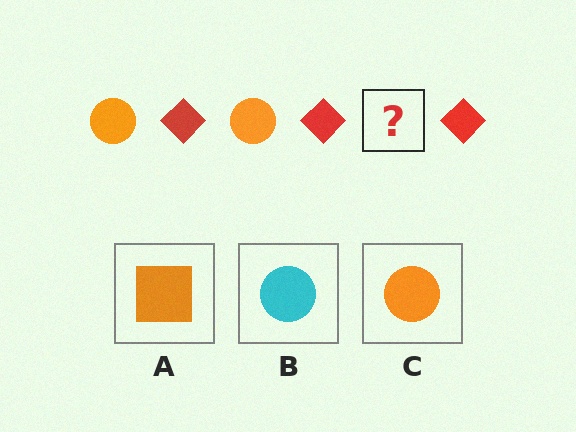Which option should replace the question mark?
Option C.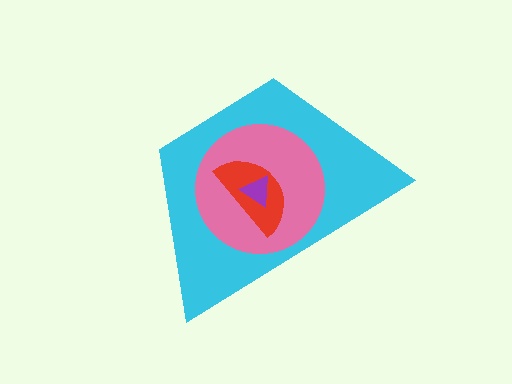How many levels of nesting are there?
4.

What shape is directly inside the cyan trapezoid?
The pink circle.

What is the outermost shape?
The cyan trapezoid.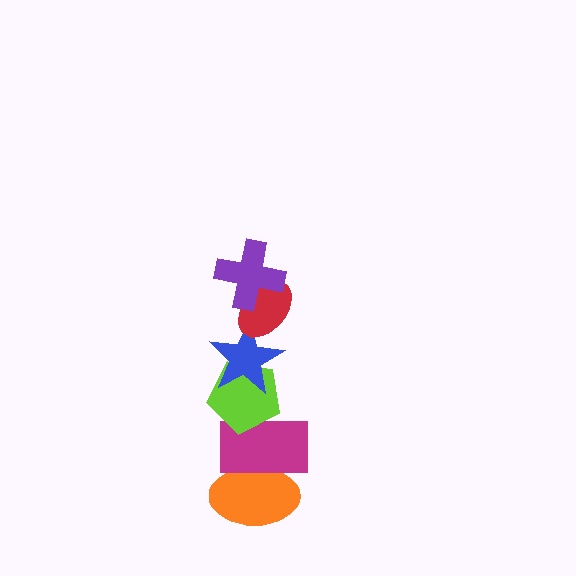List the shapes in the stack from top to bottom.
From top to bottom: the purple cross, the red ellipse, the blue star, the lime pentagon, the magenta rectangle, the orange ellipse.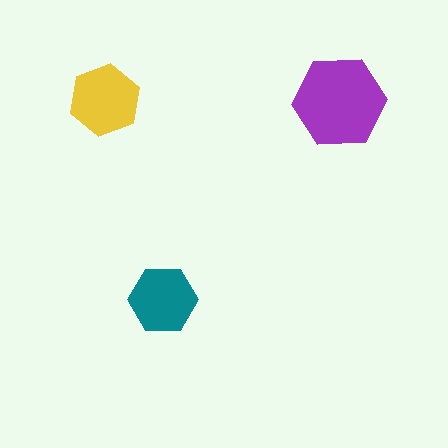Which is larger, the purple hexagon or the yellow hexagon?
The purple one.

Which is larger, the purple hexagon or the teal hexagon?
The purple one.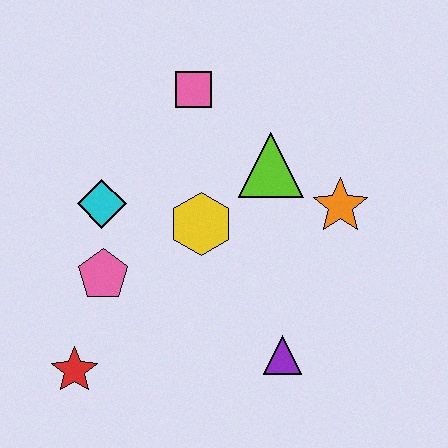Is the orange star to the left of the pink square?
No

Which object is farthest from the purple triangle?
The pink square is farthest from the purple triangle.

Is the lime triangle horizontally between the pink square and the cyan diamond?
No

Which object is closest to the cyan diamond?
The pink pentagon is closest to the cyan diamond.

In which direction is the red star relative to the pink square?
The red star is below the pink square.